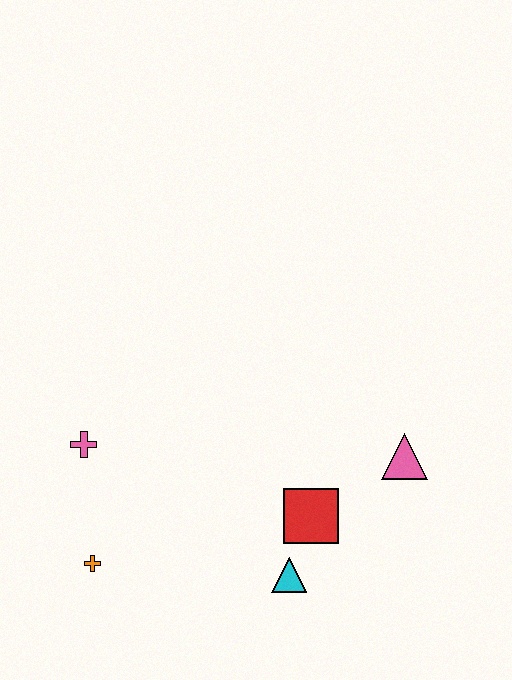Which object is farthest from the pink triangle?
The orange cross is farthest from the pink triangle.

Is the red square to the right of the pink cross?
Yes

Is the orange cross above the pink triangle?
No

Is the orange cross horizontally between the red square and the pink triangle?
No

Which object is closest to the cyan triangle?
The red square is closest to the cyan triangle.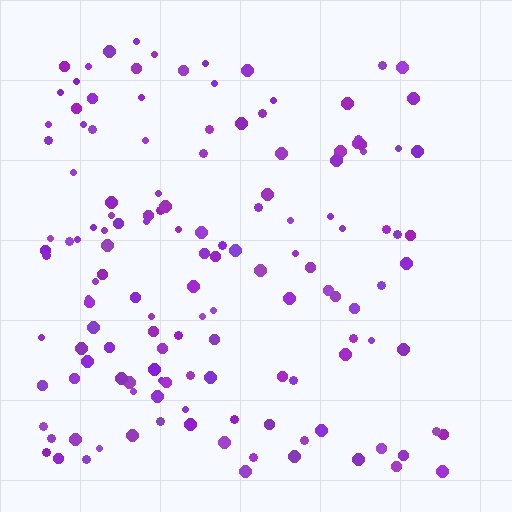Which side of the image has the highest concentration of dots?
The left.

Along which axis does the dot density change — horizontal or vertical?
Horizontal.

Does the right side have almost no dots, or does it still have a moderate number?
Still a moderate number, just noticeably fewer than the left.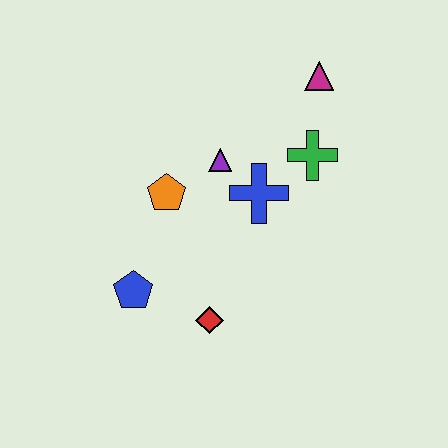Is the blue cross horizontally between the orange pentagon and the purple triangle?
No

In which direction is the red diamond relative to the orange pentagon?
The red diamond is below the orange pentagon.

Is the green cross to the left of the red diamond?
No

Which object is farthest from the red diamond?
The magenta triangle is farthest from the red diamond.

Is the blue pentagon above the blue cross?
No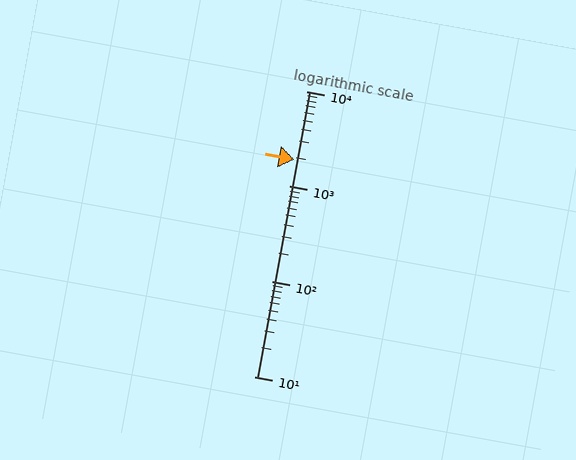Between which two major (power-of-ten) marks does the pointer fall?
The pointer is between 1000 and 10000.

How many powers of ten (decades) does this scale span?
The scale spans 3 decades, from 10 to 10000.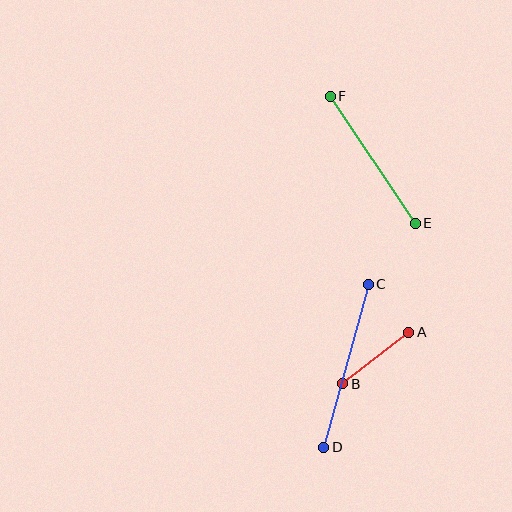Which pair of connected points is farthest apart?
Points C and D are farthest apart.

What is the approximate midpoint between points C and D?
The midpoint is at approximately (346, 366) pixels.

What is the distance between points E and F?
The distance is approximately 153 pixels.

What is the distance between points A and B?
The distance is approximately 84 pixels.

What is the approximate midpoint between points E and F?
The midpoint is at approximately (373, 160) pixels.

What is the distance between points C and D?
The distance is approximately 169 pixels.